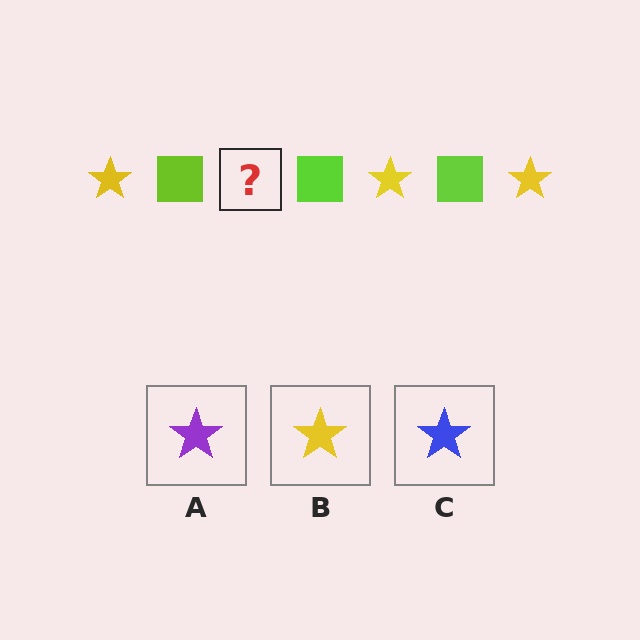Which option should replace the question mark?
Option B.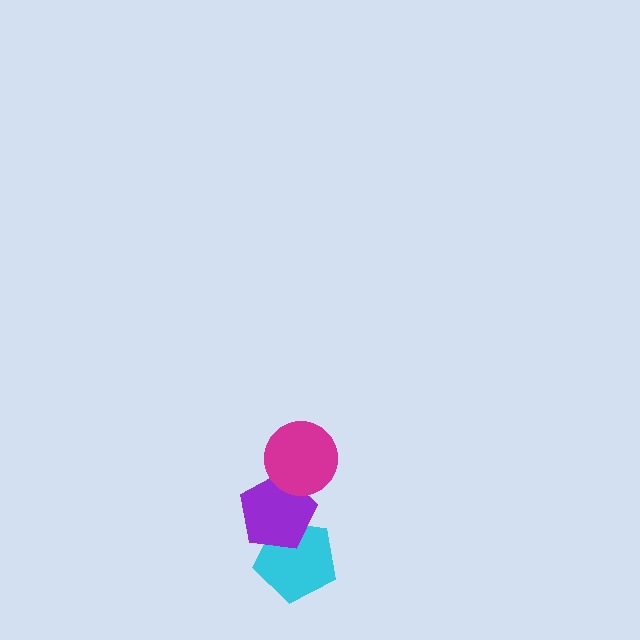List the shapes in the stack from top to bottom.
From top to bottom: the magenta circle, the purple pentagon, the cyan pentagon.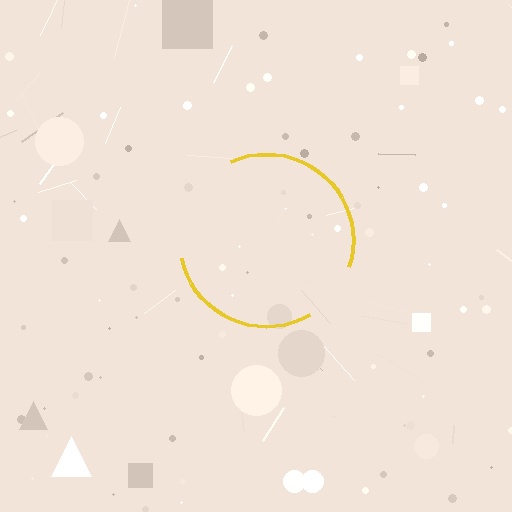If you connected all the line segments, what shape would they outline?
They would outline a circle.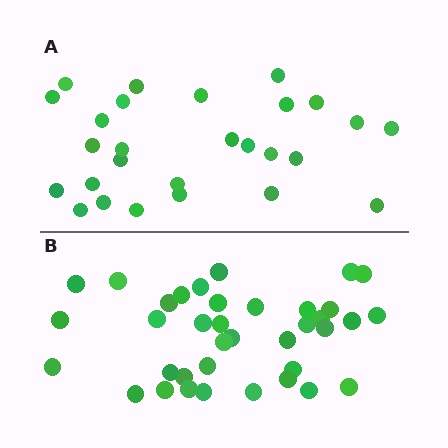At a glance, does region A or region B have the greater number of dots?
Region B (the bottom region) has more dots.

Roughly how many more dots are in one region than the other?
Region B has roughly 10 or so more dots than region A.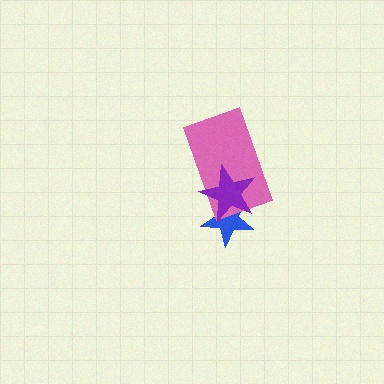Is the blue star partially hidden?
Yes, it is partially covered by another shape.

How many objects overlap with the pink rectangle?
2 objects overlap with the pink rectangle.